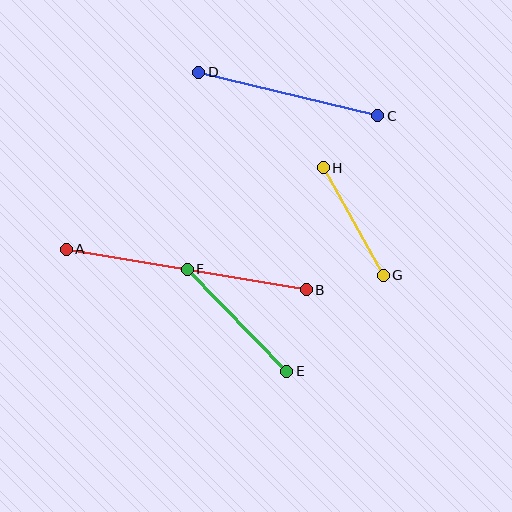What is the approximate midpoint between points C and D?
The midpoint is at approximately (288, 94) pixels.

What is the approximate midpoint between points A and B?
The midpoint is at approximately (186, 270) pixels.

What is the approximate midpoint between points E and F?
The midpoint is at approximately (237, 320) pixels.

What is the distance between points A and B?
The distance is approximately 244 pixels.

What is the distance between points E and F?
The distance is approximately 142 pixels.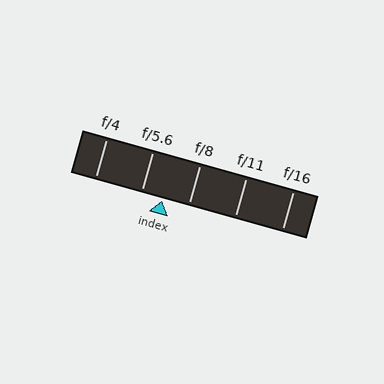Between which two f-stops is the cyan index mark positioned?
The index mark is between f/5.6 and f/8.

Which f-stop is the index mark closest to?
The index mark is closest to f/5.6.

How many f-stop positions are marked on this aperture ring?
There are 5 f-stop positions marked.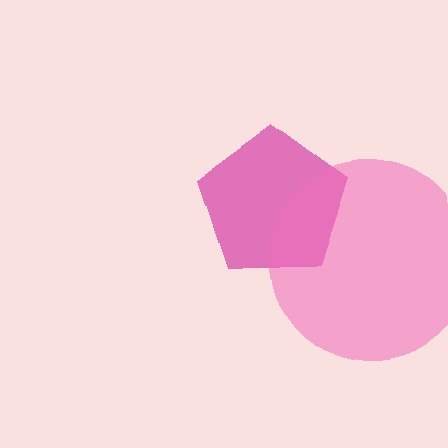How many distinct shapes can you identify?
There are 2 distinct shapes: a magenta pentagon, a pink circle.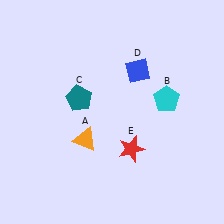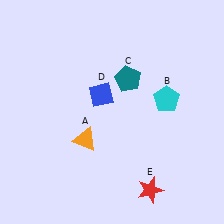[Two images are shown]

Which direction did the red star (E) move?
The red star (E) moved down.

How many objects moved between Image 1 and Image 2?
3 objects moved between the two images.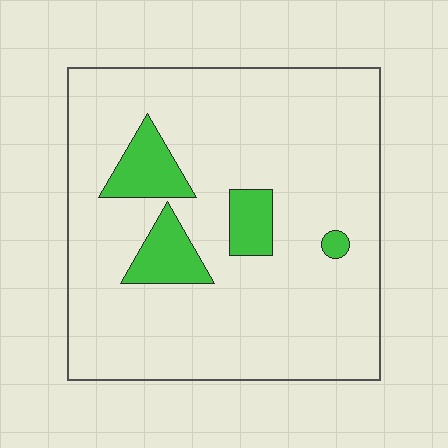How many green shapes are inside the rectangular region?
4.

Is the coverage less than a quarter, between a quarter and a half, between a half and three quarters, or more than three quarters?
Less than a quarter.